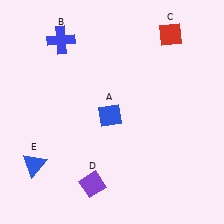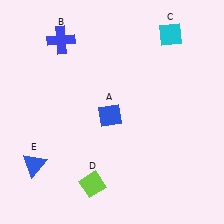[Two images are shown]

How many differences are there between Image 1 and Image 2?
There are 2 differences between the two images.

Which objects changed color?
C changed from red to cyan. D changed from purple to lime.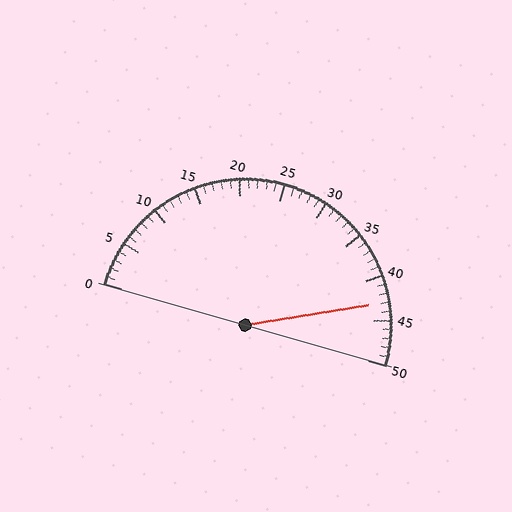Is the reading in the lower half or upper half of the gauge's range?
The reading is in the upper half of the range (0 to 50).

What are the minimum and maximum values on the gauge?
The gauge ranges from 0 to 50.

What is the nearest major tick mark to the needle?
The nearest major tick mark is 45.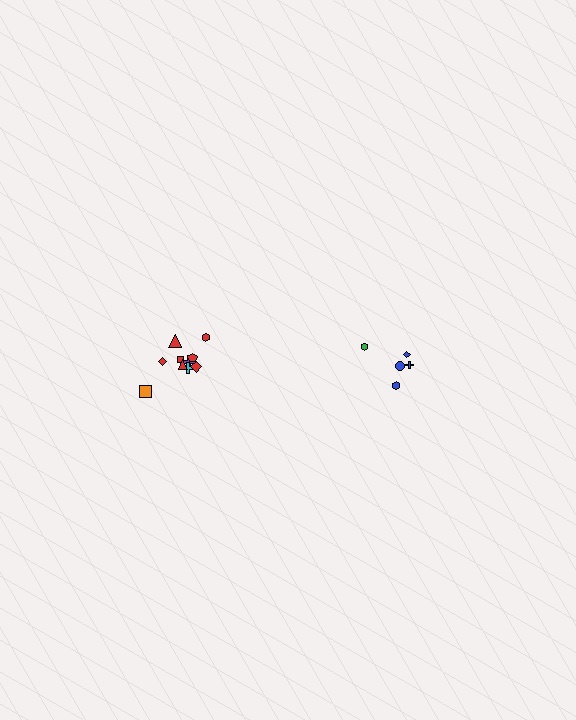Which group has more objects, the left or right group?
The left group.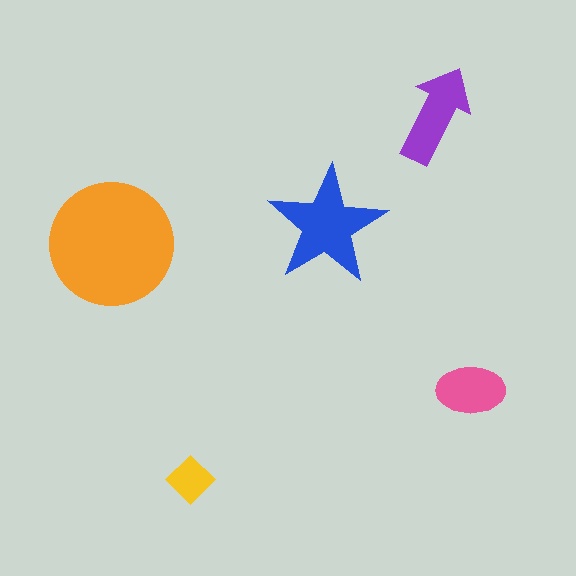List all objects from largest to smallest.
The orange circle, the blue star, the purple arrow, the pink ellipse, the yellow diamond.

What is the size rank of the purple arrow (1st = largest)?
3rd.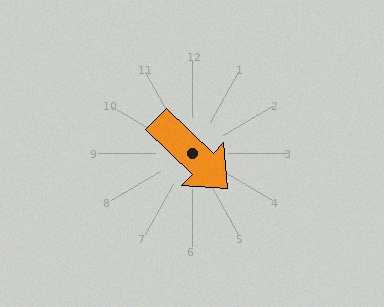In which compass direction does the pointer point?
Southeast.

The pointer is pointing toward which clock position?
Roughly 4 o'clock.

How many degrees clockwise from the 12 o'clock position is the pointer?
Approximately 134 degrees.